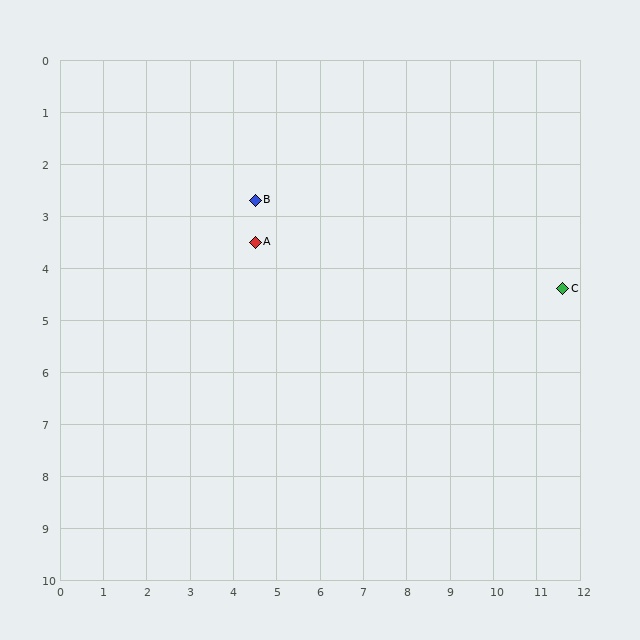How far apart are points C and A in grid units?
Points C and A are about 7.2 grid units apart.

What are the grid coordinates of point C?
Point C is at approximately (11.6, 4.4).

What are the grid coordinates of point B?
Point B is at approximately (4.5, 2.7).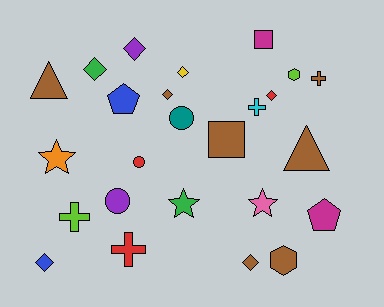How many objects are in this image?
There are 25 objects.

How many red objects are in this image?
There are 3 red objects.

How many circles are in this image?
There are 3 circles.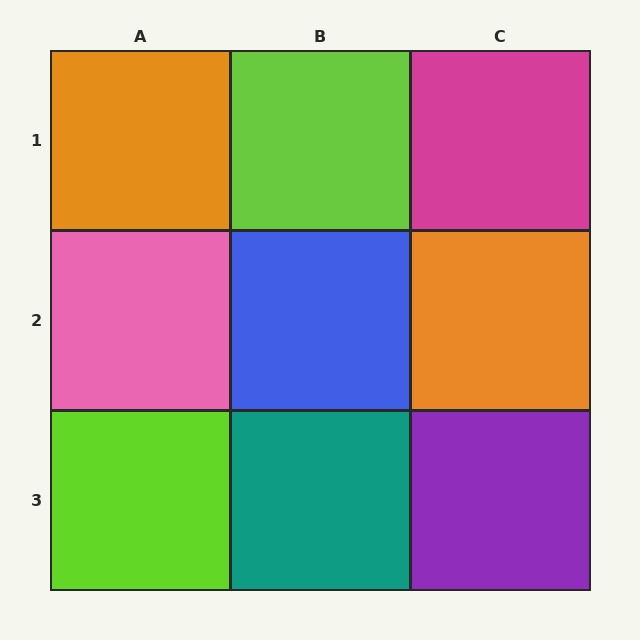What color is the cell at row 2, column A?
Pink.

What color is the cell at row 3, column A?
Lime.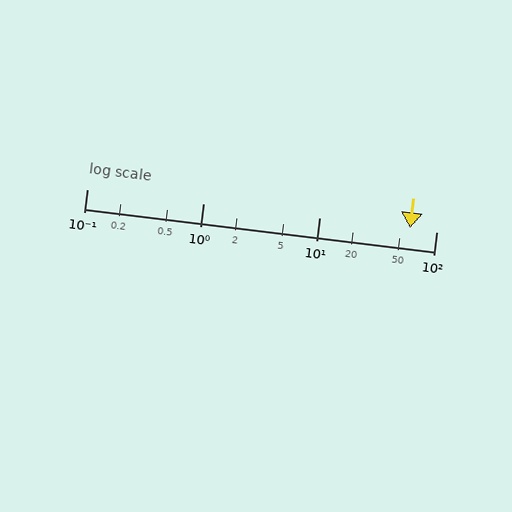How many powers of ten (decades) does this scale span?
The scale spans 3 decades, from 0.1 to 100.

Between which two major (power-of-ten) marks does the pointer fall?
The pointer is between 10 and 100.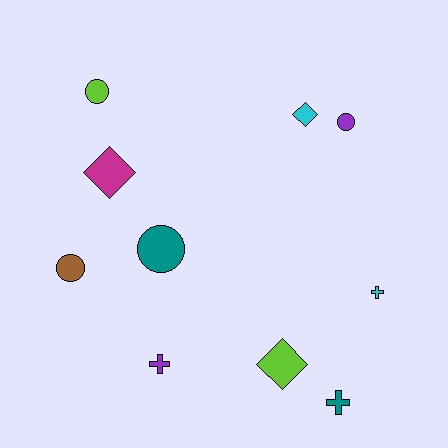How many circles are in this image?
There are 4 circles.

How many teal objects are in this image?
There are 2 teal objects.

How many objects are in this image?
There are 10 objects.